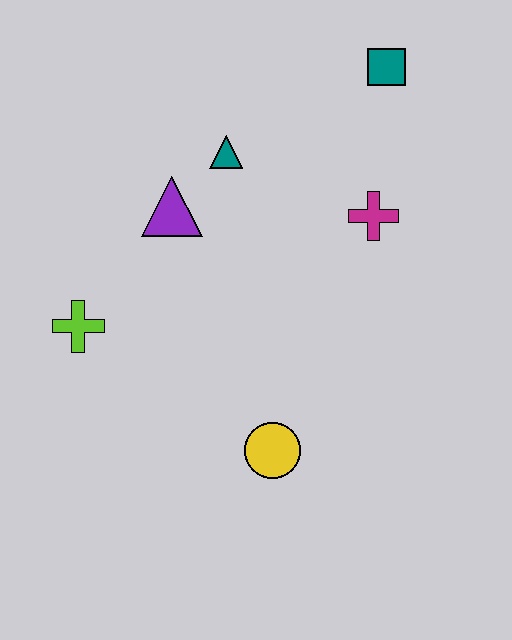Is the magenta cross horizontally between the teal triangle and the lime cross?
No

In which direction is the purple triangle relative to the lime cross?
The purple triangle is above the lime cross.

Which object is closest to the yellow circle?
The lime cross is closest to the yellow circle.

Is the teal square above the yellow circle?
Yes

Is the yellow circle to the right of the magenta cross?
No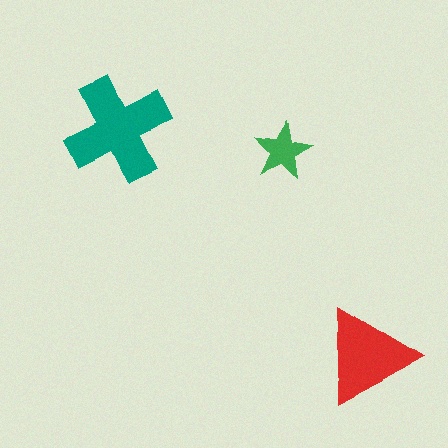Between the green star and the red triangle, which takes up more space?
The red triangle.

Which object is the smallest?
The green star.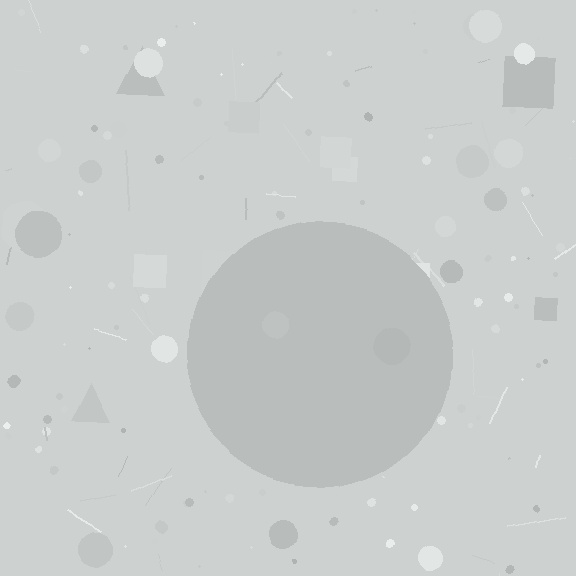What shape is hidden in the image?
A circle is hidden in the image.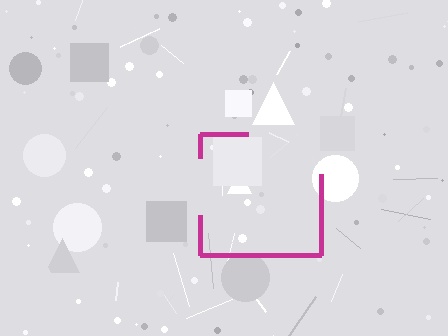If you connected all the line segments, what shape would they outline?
They would outline a square.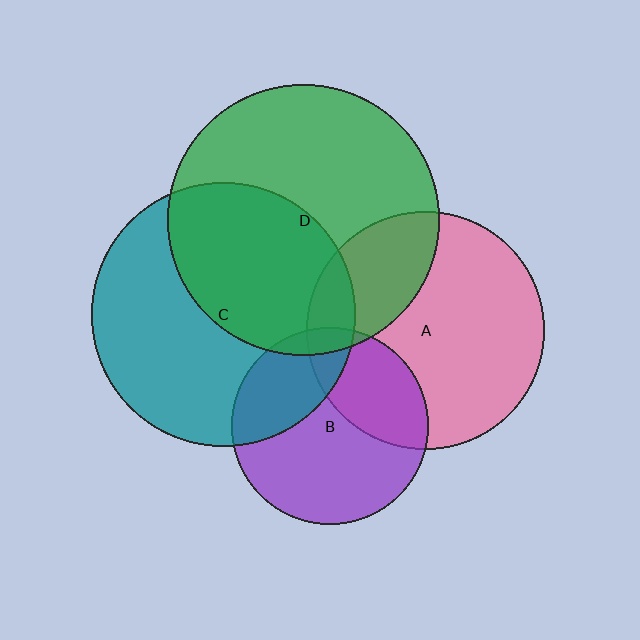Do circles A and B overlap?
Yes.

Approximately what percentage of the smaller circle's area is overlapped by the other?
Approximately 30%.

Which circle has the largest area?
Circle D (green).